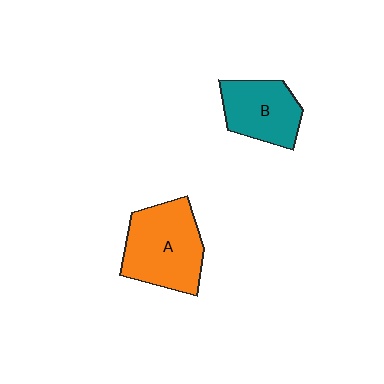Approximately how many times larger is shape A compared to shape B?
Approximately 1.4 times.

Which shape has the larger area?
Shape A (orange).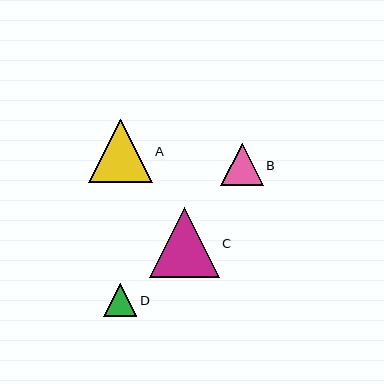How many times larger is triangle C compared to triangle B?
Triangle C is approximately 1.6 times the size of triangle B.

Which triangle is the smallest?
Triangle D is the smallest with a size of approximately 33 pixels.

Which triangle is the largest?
Triangle C is the largest with a size of approximately 70 pixels.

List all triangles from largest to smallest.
From largest to smallest: C, A, B, D.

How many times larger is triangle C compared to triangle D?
Triangle C is approximately 2.1 times the size of triangle D.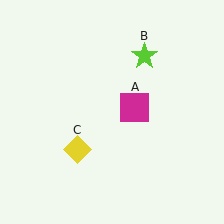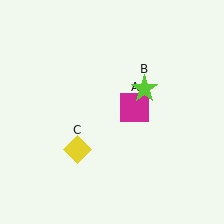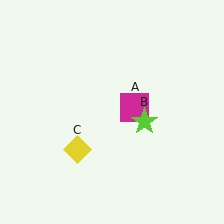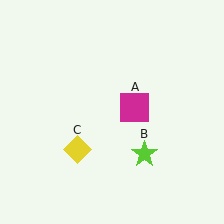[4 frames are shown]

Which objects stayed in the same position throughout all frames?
Magenta square (object A) and yellow diamond (object C) remained stationary.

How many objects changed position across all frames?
1 object changed position: lime star (object B).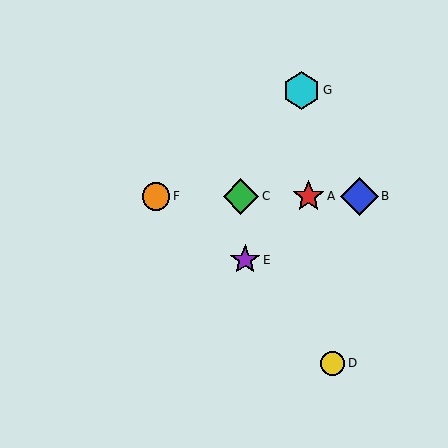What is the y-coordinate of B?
Object B is at y≈196.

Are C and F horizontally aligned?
Yes, both are at y≈196.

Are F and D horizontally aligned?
No, F is at y≈196 and D is at y≈363.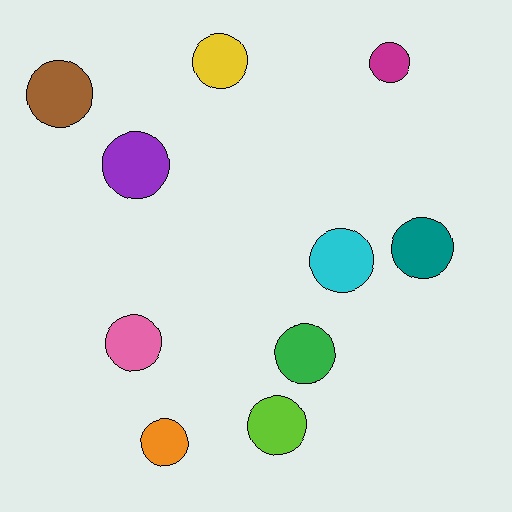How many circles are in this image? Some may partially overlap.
There are 10 circles.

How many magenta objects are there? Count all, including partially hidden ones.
There is 1 magenta object.